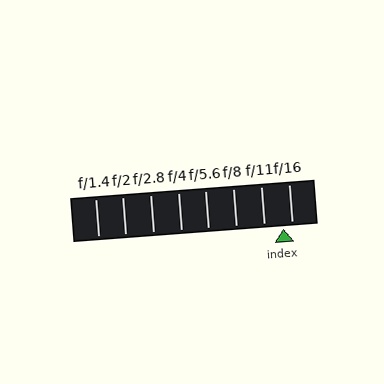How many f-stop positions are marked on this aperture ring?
There are 8 f-stop positions marked.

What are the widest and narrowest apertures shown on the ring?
The widest aperture shown is f/1.4 and the narrowest is f/16.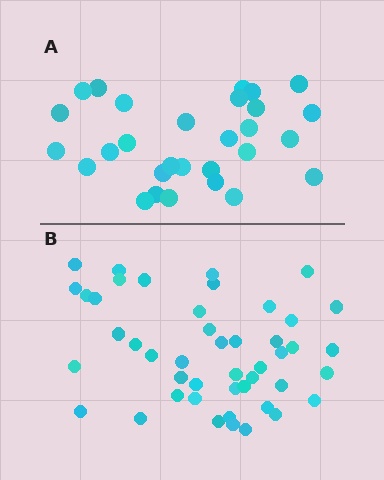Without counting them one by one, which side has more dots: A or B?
Region B (the bottom region) has more dots.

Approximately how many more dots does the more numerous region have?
Region B has approximately 15 more dots than region A.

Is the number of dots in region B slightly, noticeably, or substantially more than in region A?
Region B has substantially more. The ratio is roughly 1.6 to 1.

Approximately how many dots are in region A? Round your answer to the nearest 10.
About 30 dots. (The exact count is 29, which rounds to 30.)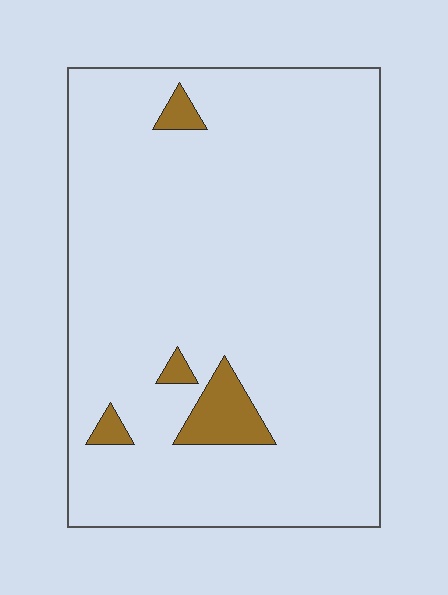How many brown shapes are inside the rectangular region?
4.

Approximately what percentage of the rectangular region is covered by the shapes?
Approximately 5%.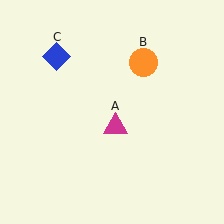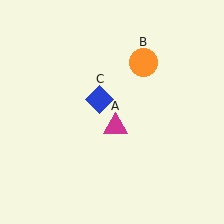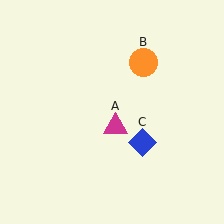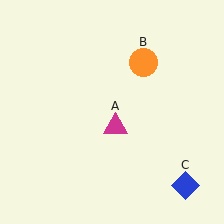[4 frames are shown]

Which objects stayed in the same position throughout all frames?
Magenta triangle (object A) and orange circle (object B) remained stationary.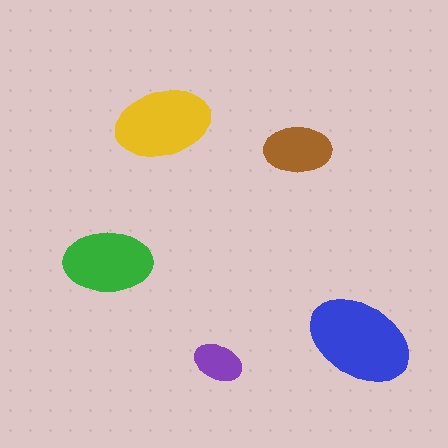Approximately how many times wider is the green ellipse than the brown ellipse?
About 1.5 times wider.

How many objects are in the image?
There are 5 objects in the image.